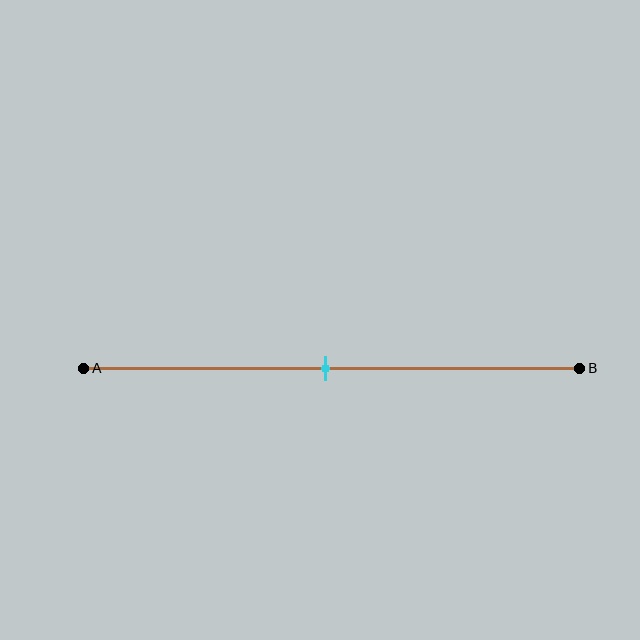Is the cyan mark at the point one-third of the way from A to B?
No, the mark is at about 50% from A, not at the 33% one-third point.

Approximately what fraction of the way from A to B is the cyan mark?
The cyan mark is approximately 50% of the way from A to B.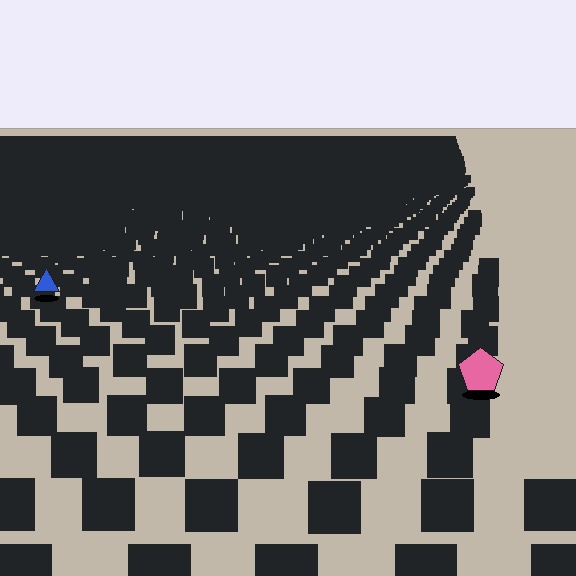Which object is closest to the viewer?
The pink pentagon is closest. The texture marks near it are larger and more spread out.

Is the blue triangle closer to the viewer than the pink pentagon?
No. The pink pentagon is closer — you can tell from the texture gradient: the ground texture is coarser near it.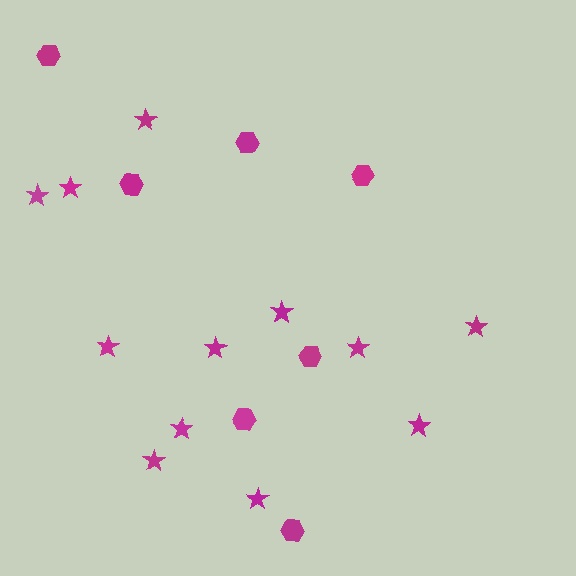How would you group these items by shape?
There are 2 groups: one group of hexagons (7) and one group of stars (12).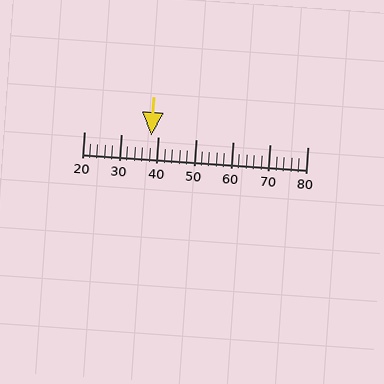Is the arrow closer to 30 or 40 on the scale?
The arrow is closer to 40.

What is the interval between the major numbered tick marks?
The major tick marks are spaced 10 units apart.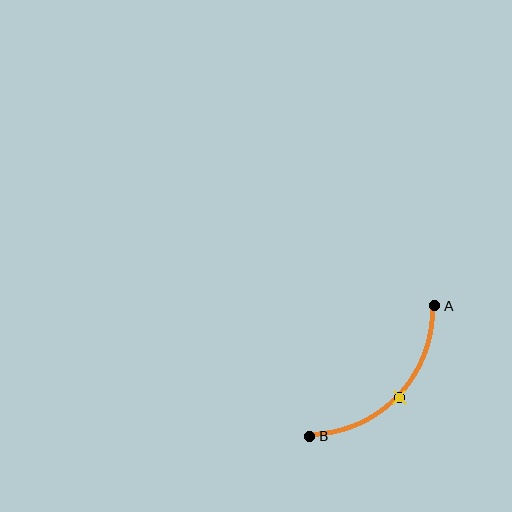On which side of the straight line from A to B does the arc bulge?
The arc bulges below and to the right of the straight line connecting A and B.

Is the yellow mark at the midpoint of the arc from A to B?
Yes. The yellow mark lies on the arc at equal arc-length from both A and B — it is the arc midpoint.